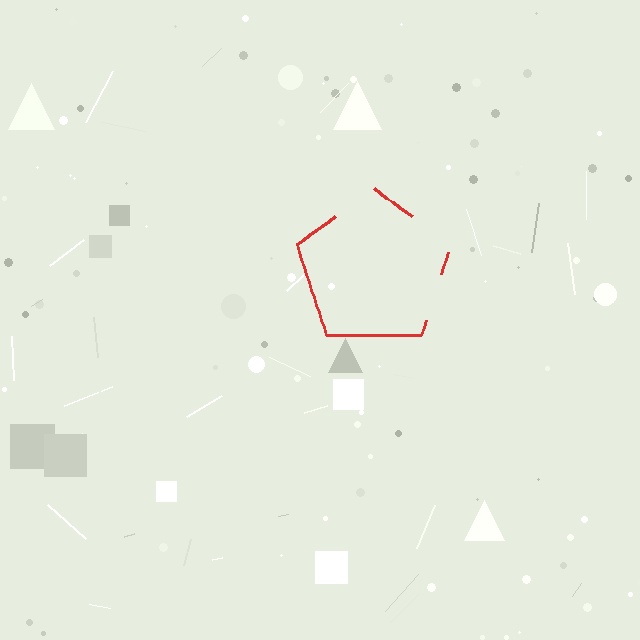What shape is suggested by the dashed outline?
The dashed outline suggests a pentagon.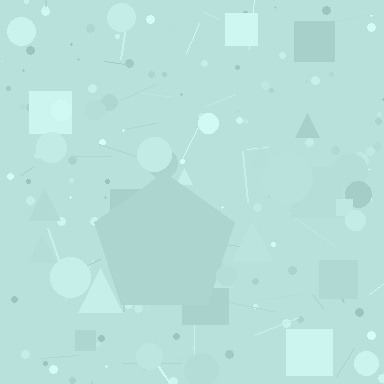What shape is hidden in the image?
A pentagon is hidden in the image.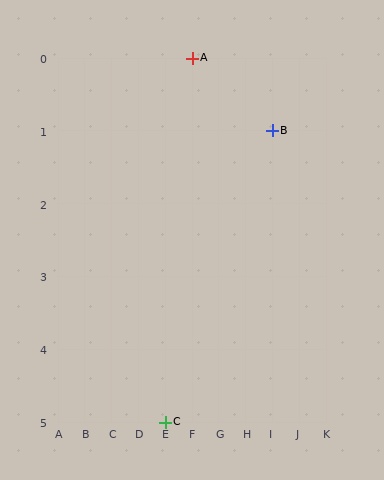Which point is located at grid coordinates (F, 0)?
Point A is at (F, 0).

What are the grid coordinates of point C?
Point C is at grid coordinates (E, 5).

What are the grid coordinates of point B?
Point B is at grid coordinates (I, 1).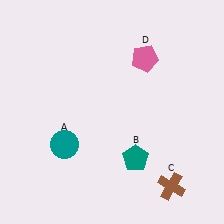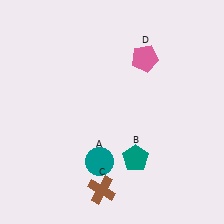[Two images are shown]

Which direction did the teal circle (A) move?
The teal circle (A) moved right.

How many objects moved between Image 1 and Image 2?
2 objects moved between the two images.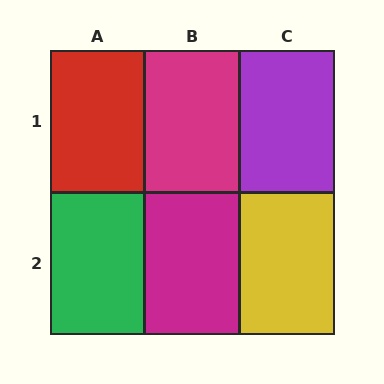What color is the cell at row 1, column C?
Purple.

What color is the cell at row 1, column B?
Magenta.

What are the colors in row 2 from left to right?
Green, magenta, yellow.